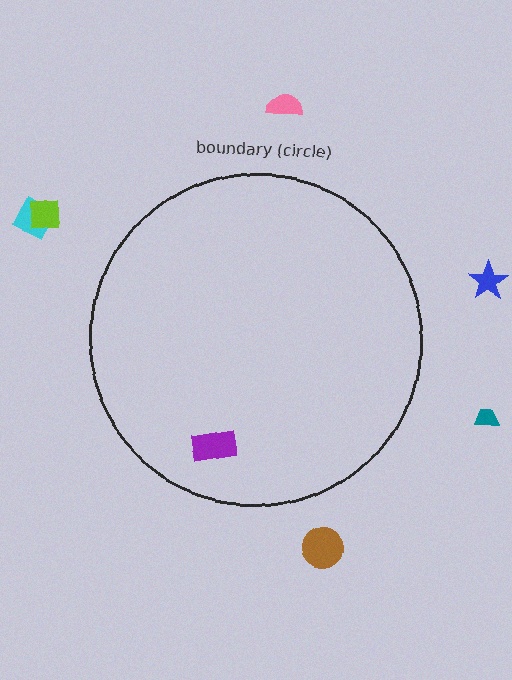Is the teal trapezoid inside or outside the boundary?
Outside.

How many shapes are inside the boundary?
1 inside, 6 outside.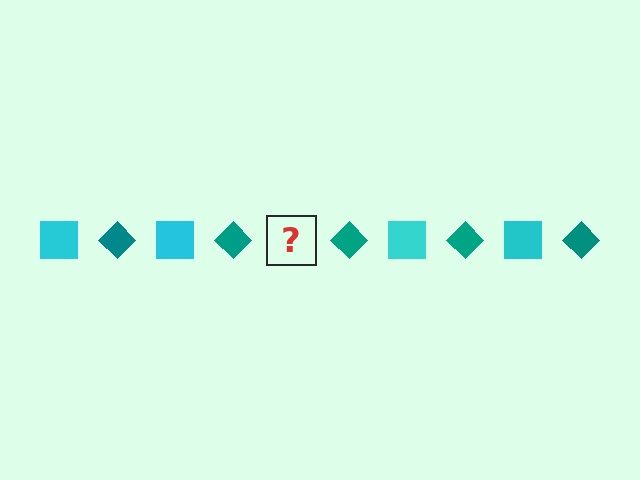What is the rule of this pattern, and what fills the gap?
The rule is that the pattern alternates between cyan square and teal diamond. The gap should be filled with a cyan square.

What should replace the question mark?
The question mark should be replaced with a cyan square.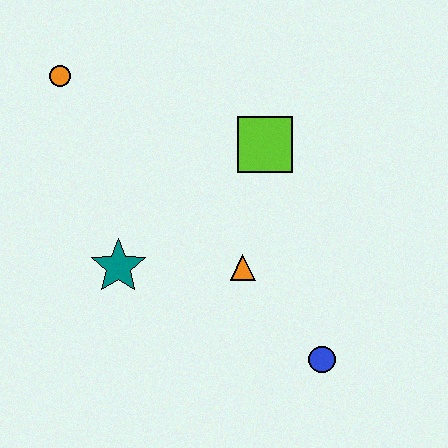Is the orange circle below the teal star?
No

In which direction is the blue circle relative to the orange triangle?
The blue circle is below the orange triangle.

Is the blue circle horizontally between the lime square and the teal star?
No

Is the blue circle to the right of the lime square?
Yes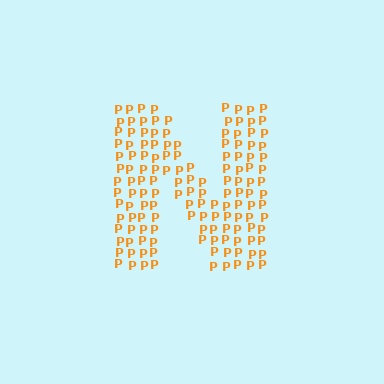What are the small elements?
The small elements are letter P's.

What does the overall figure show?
The overall figure shows the letter N.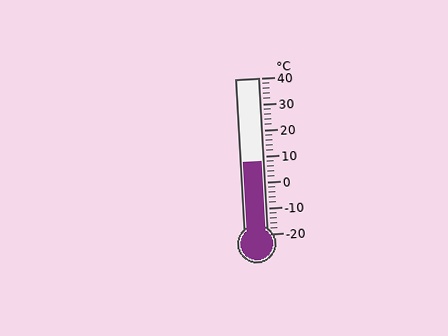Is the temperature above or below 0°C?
The temperature is above 0°C.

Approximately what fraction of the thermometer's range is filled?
The thermometer is filled to approximately 45% of its range.